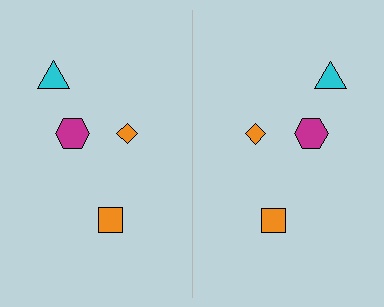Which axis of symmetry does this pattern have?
The pattern has a vertical axis of symmetry running through the center of the image.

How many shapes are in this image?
There are 8 shapes in this image.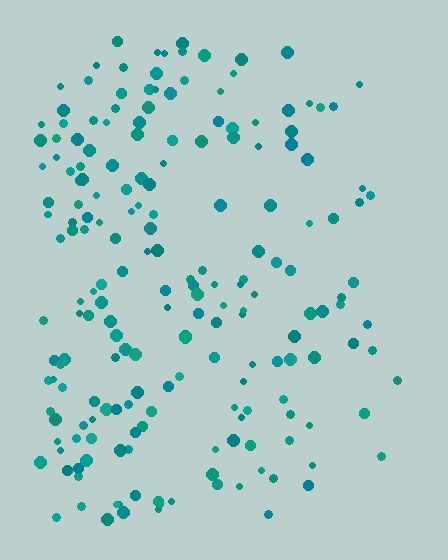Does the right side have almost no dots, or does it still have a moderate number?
Still a moderate number, just noticeably fewer than the left.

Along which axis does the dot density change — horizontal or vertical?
Horizontal.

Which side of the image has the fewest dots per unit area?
The right.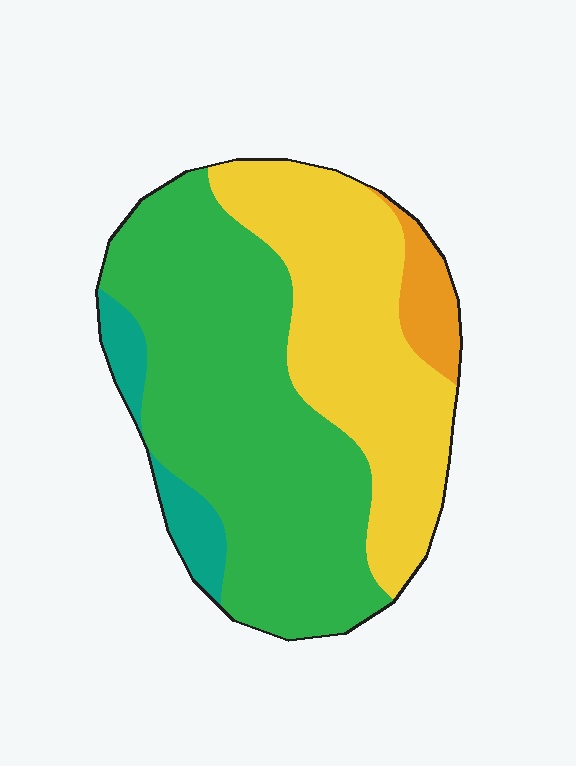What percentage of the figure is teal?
Teal takes up about one tenth (1/10) of the figure.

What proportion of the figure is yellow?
Yellow takes up about one third (1/3) of the figure.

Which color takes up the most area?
Green, at roughly 50%.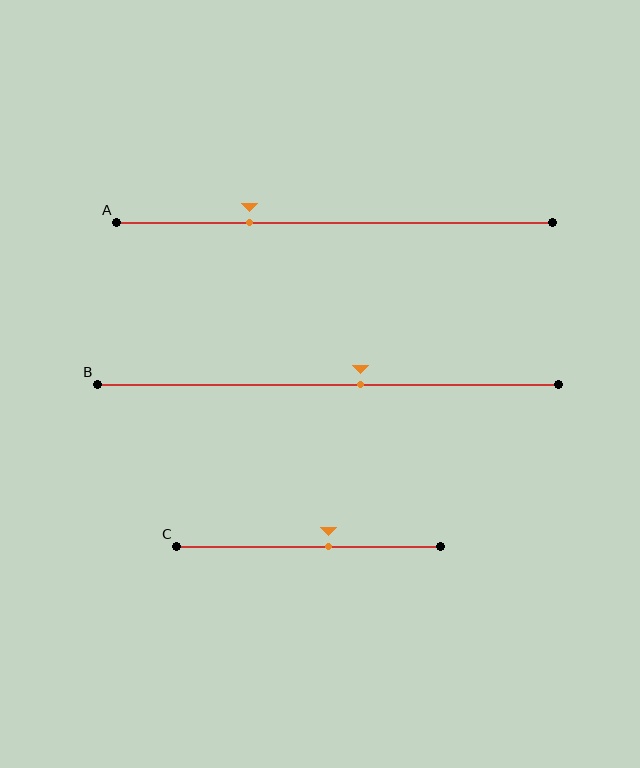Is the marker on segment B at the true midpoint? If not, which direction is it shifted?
No, the marker on segment B is shifted to the right by about 7% of the segment length.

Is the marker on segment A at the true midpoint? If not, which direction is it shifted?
No, the marker on segment A is shifted to the left by about 19% of the segment length.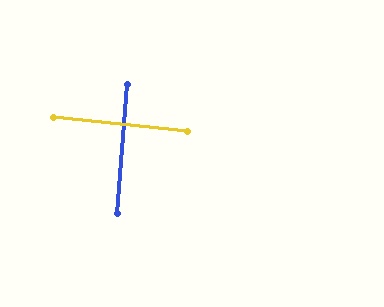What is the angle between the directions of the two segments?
Approximately 89 degrees.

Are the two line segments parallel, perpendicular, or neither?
Perpendicular — they meet at approximately 89°.